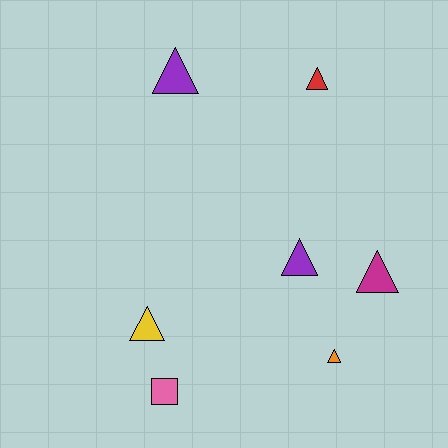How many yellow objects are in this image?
There is 1 yellow object.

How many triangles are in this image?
There are 6 triangles.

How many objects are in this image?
There are 7 objects.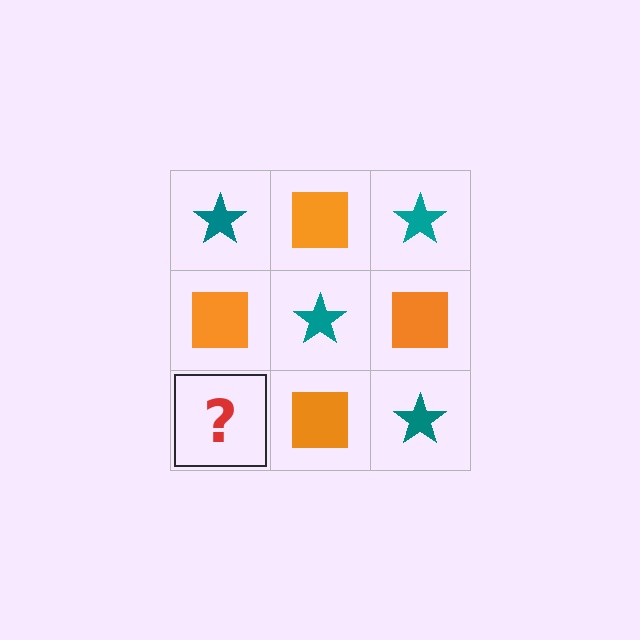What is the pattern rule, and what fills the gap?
The rule is that it alternates teal star and orange square in a checkerboard pattern. The gap should be filled with a teal star.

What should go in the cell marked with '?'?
The missing cell should contain a teal star.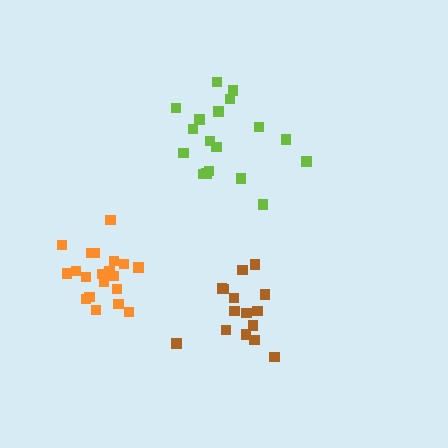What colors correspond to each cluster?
The clusters are colored: brown, lime, orange.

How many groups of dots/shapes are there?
There are 3 groups.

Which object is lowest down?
The brown cluster is bottommost.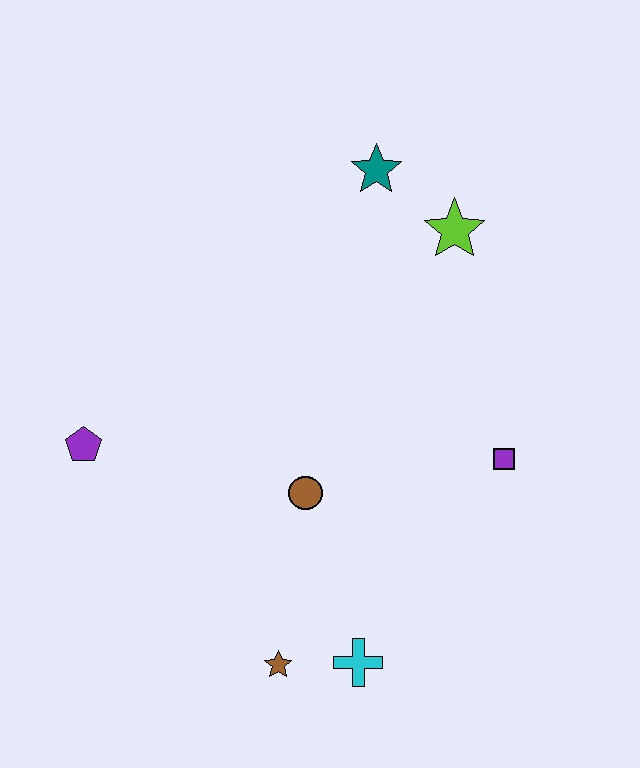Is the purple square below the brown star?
No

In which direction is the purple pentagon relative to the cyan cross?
The purple pentagon is to the left of the cyan cross.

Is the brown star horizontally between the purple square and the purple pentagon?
Yes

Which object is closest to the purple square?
The brown circle is closest to the purple square.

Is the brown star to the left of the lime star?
Yes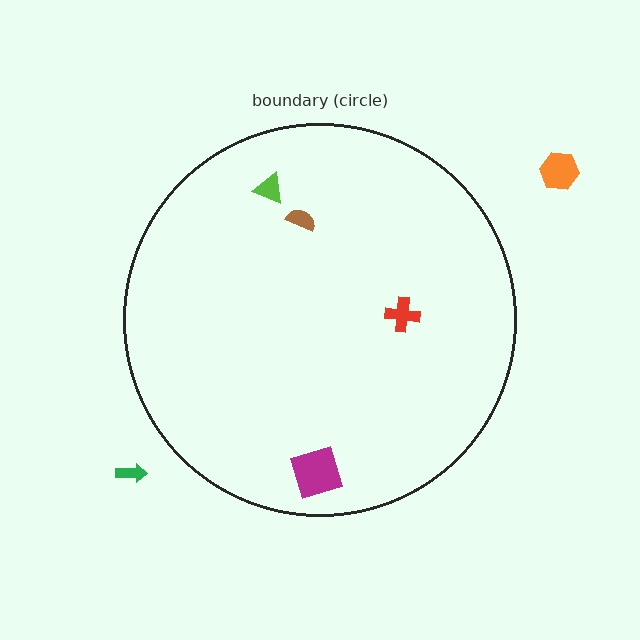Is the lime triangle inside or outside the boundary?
Inside.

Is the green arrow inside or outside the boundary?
Outside.